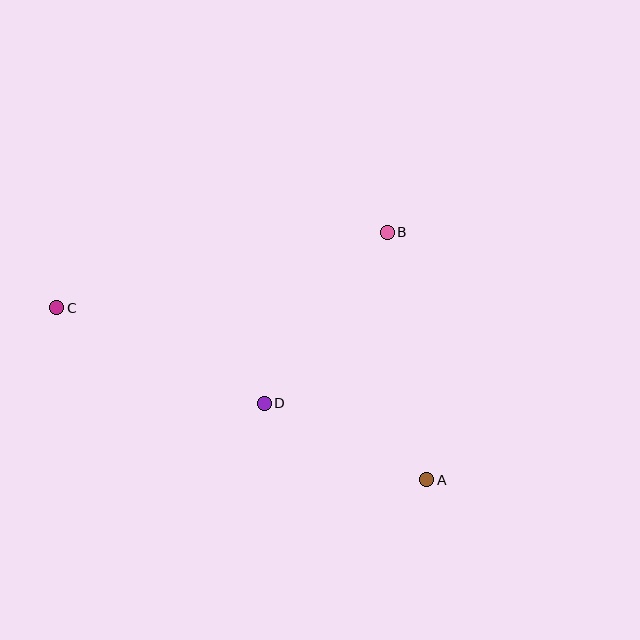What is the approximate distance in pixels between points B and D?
The distance between B and D is approximately 211 pixels.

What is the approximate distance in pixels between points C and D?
The distance between C and D is approximately 228 pixels.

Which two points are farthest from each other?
Points A and C are farthest from each other.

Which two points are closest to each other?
Points A and D are closest to each other.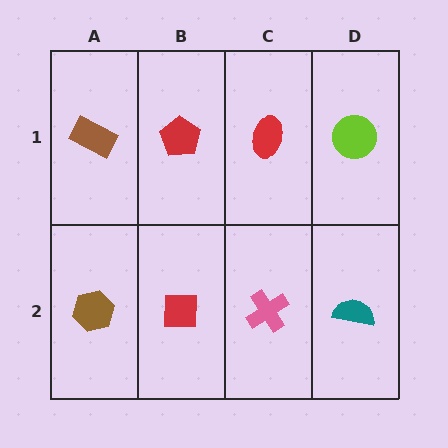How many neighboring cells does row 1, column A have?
2.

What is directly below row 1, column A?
A brown hexagon.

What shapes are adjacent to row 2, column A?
A brown rectangle (row 1, column A), a red square (row 2, column B).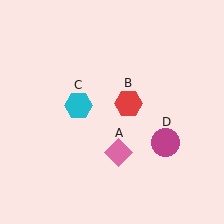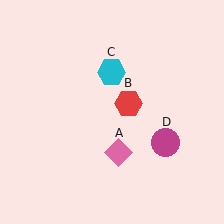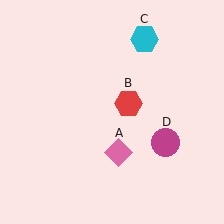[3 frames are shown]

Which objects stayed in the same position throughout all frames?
Pink diamond (object A) and red hexagon (object B) and magenta circle (object D) remained stationary.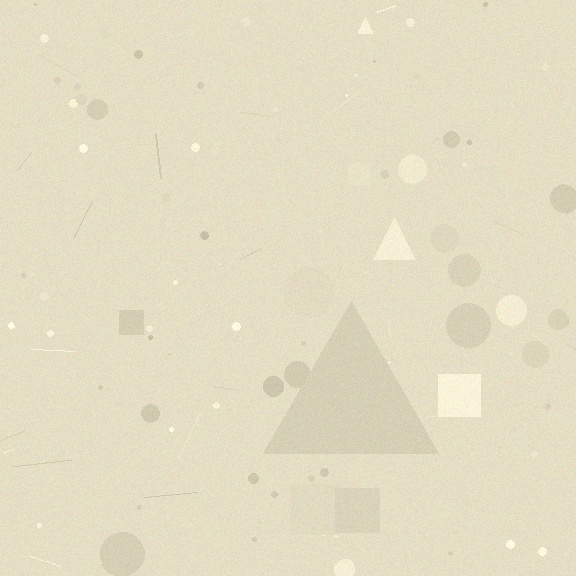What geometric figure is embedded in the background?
A triangle is embedded in the background.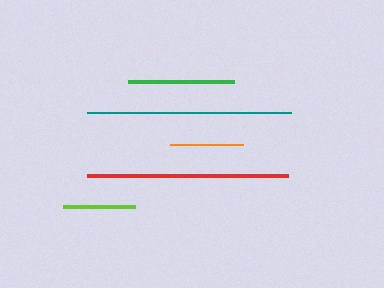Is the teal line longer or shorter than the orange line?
The teal line is longer than the orange line.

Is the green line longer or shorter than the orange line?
The green line is longer than the orange line.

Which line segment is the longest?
The teal line is the longest at approximately 204 pixels.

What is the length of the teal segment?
The teal segment is approximately 204 pixels long.